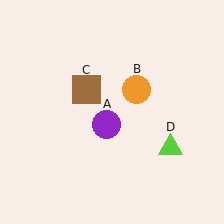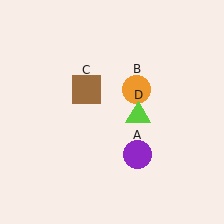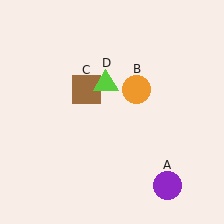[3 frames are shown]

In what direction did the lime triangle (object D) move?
The lime triangle (object D) moved up and to the left.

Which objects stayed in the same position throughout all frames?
Orange circle (object B) and brown square (object C) remained stationary.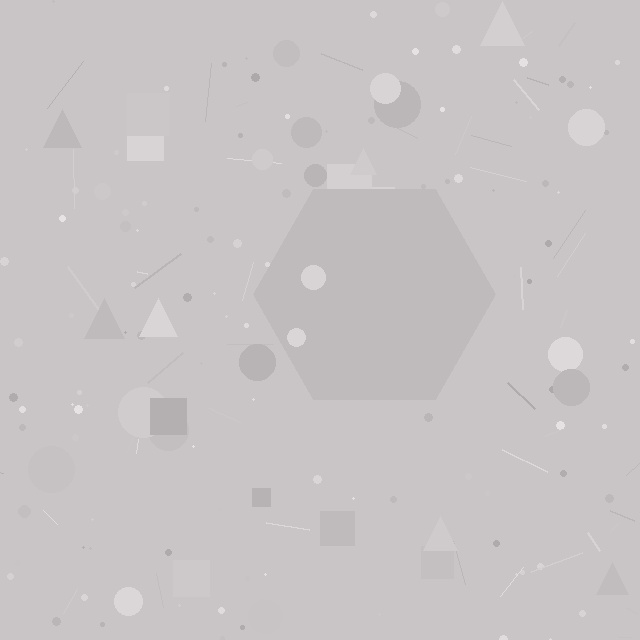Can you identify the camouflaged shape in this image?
The camouflaged shape is a hexagon.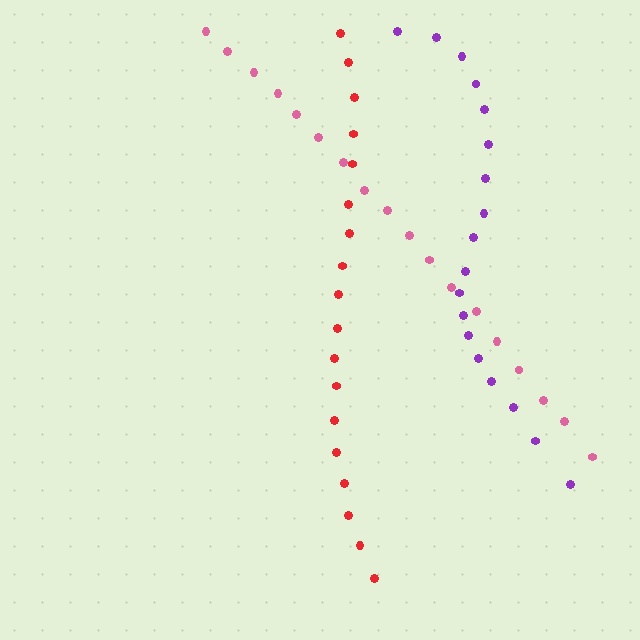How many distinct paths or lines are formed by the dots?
There are 3 distinct paths.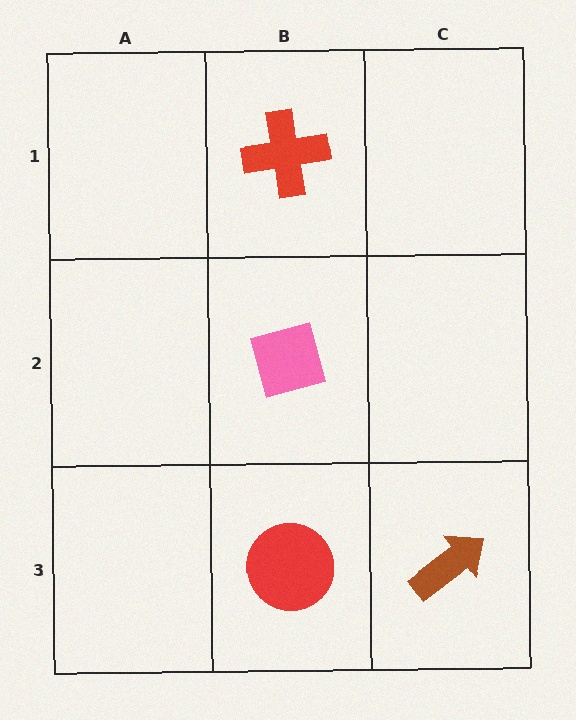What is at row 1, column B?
A red cross.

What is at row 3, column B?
A red circle.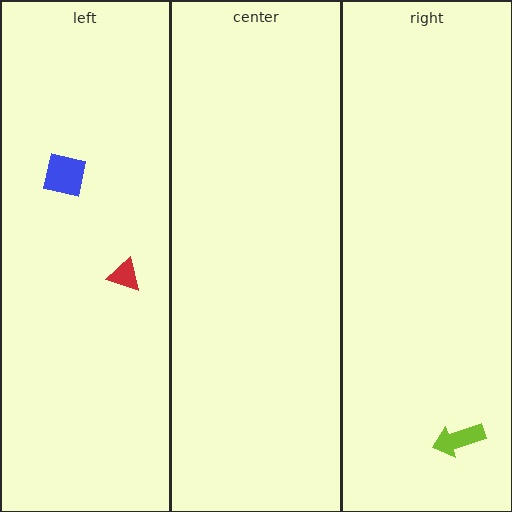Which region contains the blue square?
The left region.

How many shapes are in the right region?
1.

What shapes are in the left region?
The red triangle, the blue square.